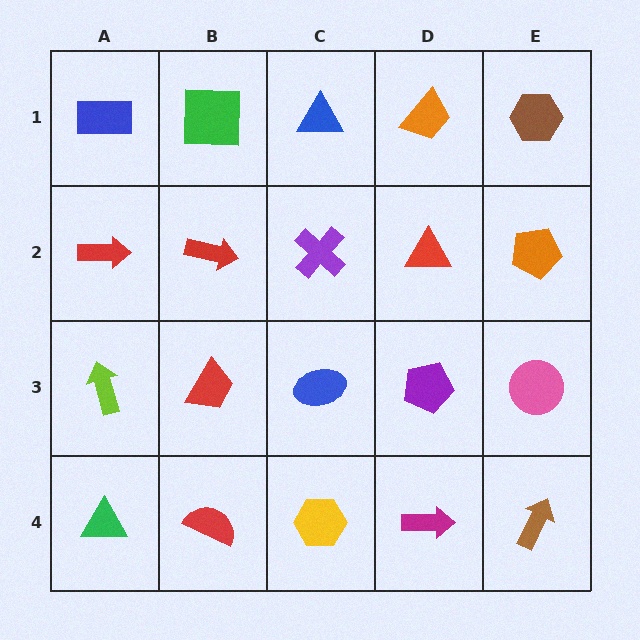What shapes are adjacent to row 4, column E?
A pink circle (row 3, column E), a magenta arrow (row 4, column D).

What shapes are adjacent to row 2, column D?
An orange trapezoid (row 1, column D), a purple pentagon (row 3, column D), a purple cross (row 2, column C), an orange pentagon (row 2, column E).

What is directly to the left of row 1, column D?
A blue triangle.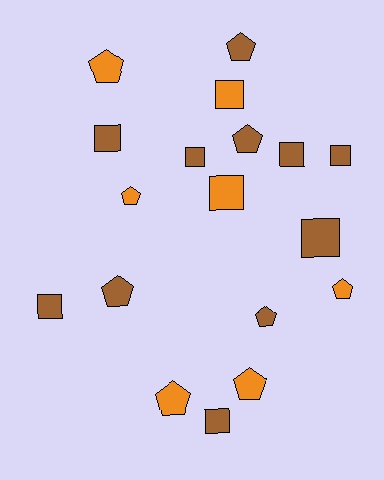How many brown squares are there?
There are 7 brown squares.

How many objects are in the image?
There are 18 objects.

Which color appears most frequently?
Brown, with 11 objects.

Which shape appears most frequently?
Square, with 9 objects.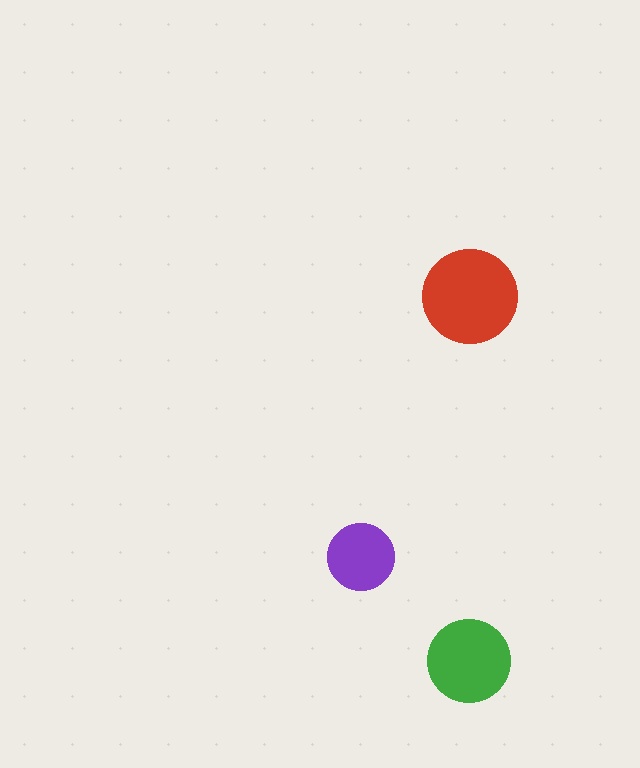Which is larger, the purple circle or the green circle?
The green one.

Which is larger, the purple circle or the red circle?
The red one.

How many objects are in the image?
There are 3 objects in the image.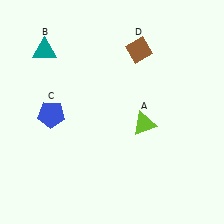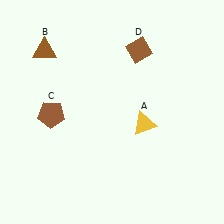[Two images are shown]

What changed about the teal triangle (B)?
In Image 1, B is teal. In Image 2, it changed to brown.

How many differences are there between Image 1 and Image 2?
There are 3 differences between the two images.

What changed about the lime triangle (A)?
In Image 1, A is lime. In Image 2, it changed to yellow.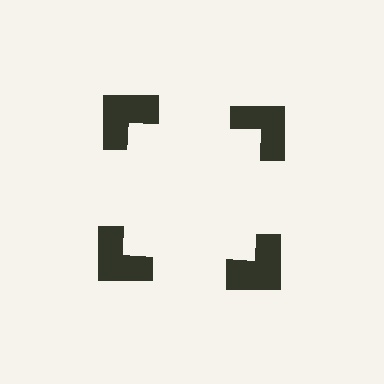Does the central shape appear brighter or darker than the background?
It typically appears slightly brighter than the background, even though no actual brightness change is drawn.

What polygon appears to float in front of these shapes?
An illusory square — its edges are inferred from the aligned wedge cuts in the notched squares, not physically drawn.